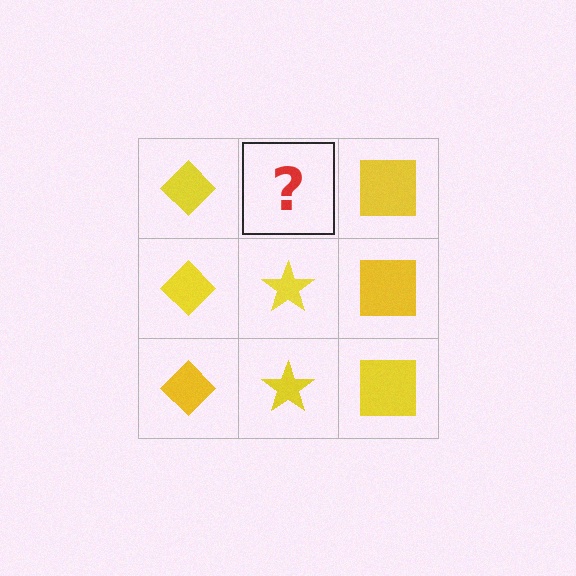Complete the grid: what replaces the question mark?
The question mark should be replaced with a yellow star.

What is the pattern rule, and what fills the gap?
The rule is that each column has a consistent shape. The gap should be filled with a yellow star.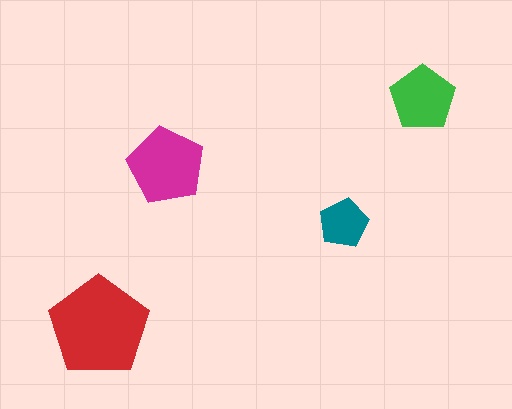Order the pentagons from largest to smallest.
the red one, the magenta one, the green one, the teal one.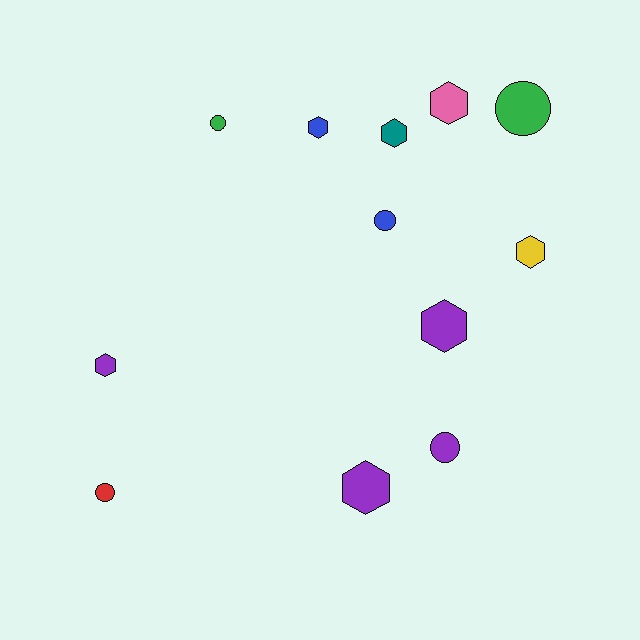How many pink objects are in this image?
There is 1 pink object.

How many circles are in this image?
There are 5 circles.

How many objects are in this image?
There are 12 objects.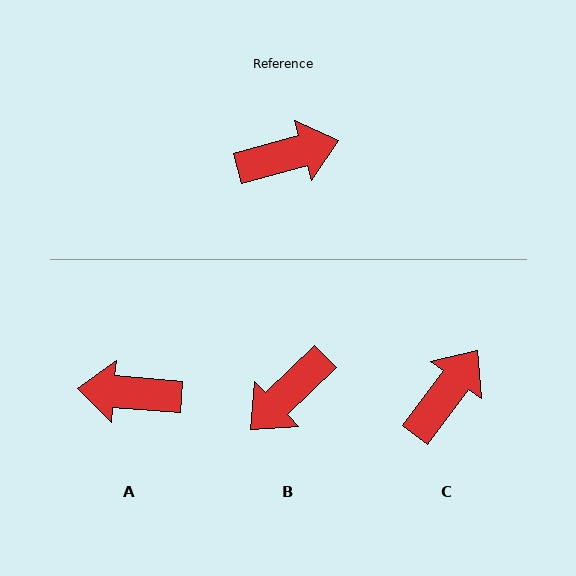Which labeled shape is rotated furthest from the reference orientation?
A, about 160 degrees away.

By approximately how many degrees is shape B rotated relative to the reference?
Approximately 151 degrees clockwise.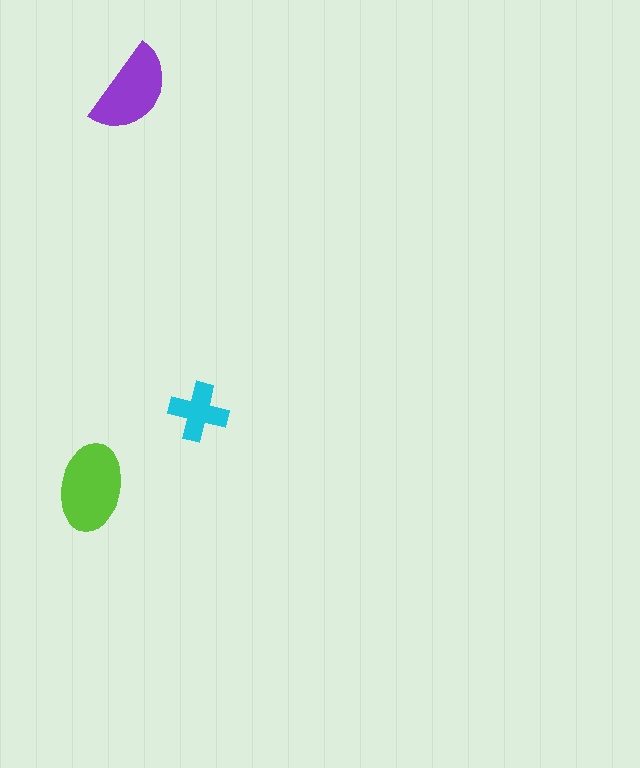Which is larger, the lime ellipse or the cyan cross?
The lime ellipse.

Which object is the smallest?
The cyan cross.